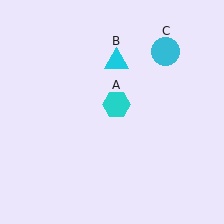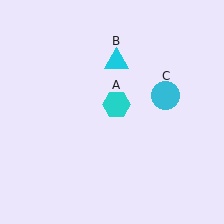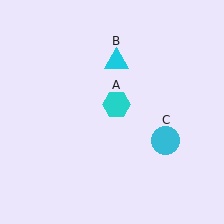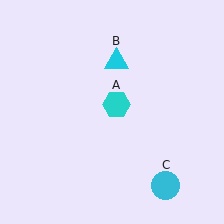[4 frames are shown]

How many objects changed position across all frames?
1 object changed position: cyan circle (object C).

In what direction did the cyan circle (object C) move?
The cyan circle (object C) moved down.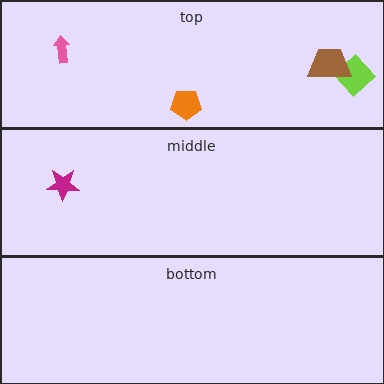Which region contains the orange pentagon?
The top region.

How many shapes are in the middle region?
1.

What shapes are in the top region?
The lime diamond, the pink arrow, the brown trapezoid, the orange pentagon.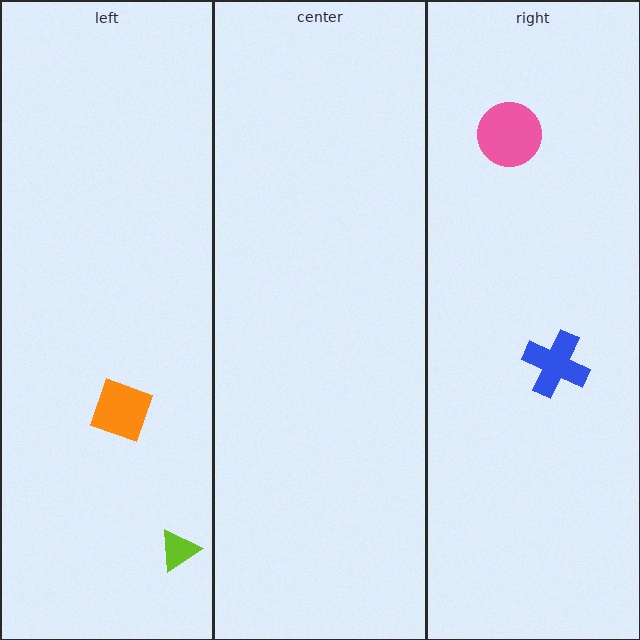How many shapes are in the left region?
2.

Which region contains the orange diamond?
The left region.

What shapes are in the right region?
The blue cross, the pink circle.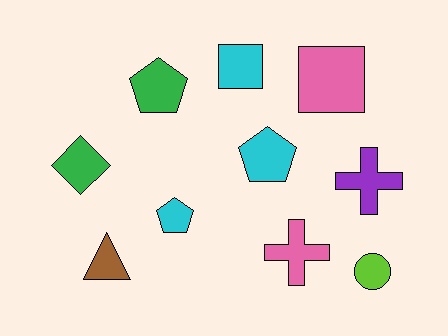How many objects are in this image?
There are 10 objects.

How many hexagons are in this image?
There are no hexagons.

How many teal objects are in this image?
There are no teal objects.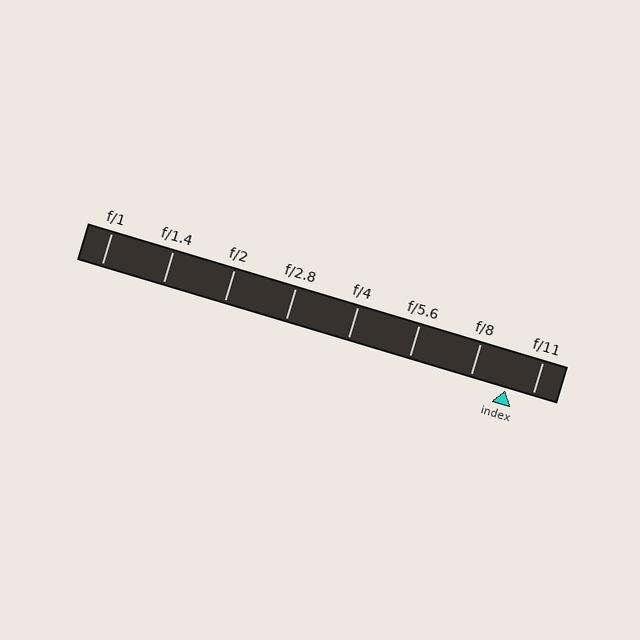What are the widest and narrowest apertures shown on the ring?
The widest aperture shown is f/1 and the narrowest is f/11.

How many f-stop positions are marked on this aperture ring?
There are 8 f-stop positions marked.